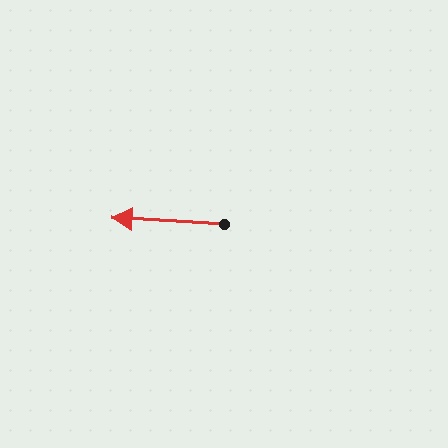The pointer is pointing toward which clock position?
Roughly 9 o'clock.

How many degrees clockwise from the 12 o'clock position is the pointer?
Approximately 273 degrees.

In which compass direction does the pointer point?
West.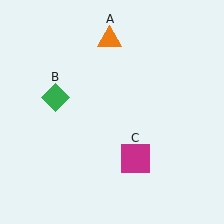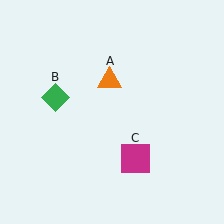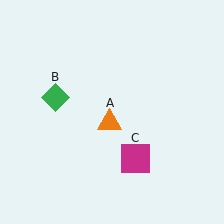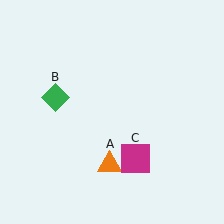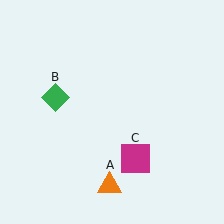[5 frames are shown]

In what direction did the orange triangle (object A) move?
The orange triangle (object A) moved down.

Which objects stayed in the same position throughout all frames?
Green diamond (object B) and magenta square (object C) remained stationary.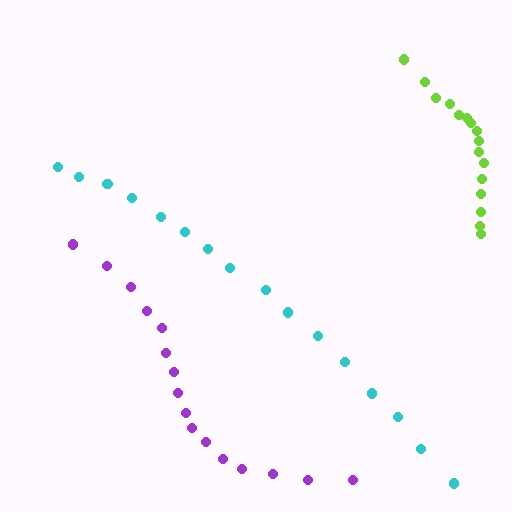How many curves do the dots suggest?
There are 3 distinct paths.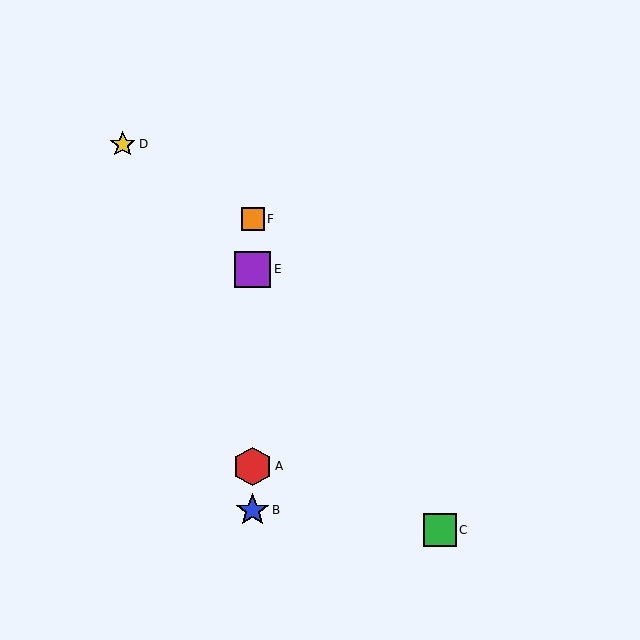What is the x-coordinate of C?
Object C is at x≈440.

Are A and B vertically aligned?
Yes, both are at x≈253.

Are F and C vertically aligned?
No, F is at x≈253 and C is at x≈440.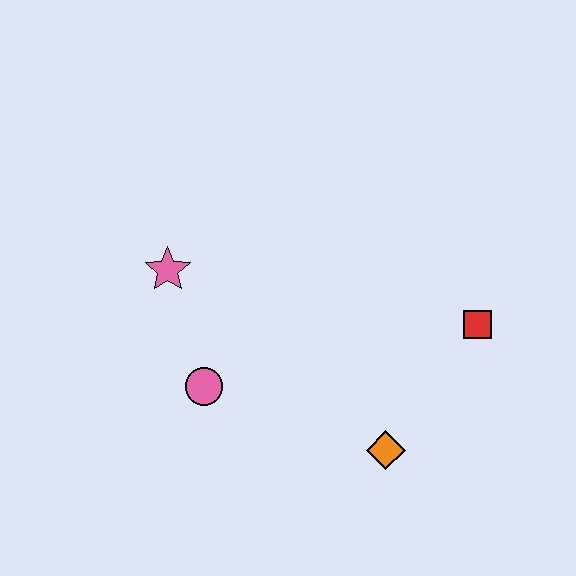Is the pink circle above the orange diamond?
Yes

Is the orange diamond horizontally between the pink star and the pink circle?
No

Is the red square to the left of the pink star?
No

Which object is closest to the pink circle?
The pink star is closest to the pink circle.